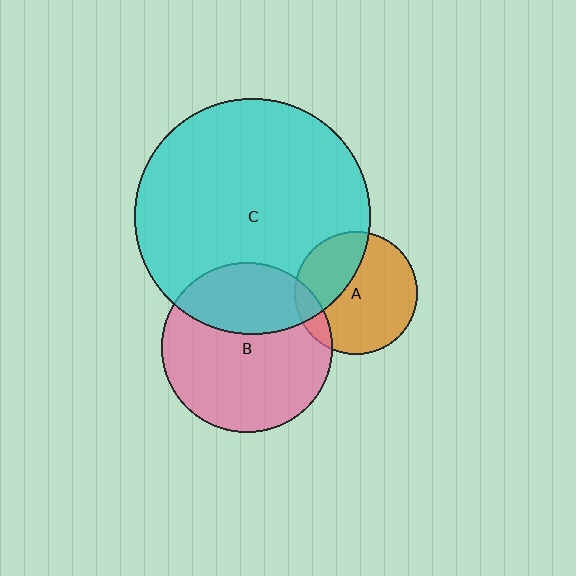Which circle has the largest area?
Circle C (cyan).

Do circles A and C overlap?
Yes.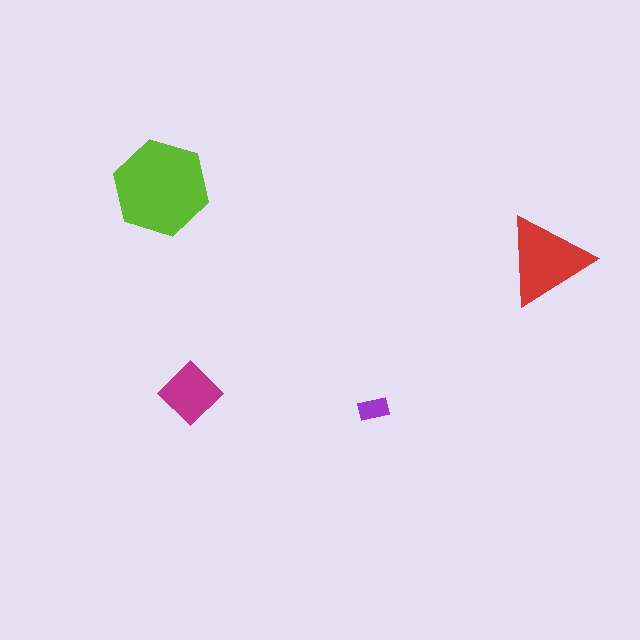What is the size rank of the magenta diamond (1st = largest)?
3rd.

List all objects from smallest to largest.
The purple rectangle, the magenta diamond, the red triangle, the lime hexagon.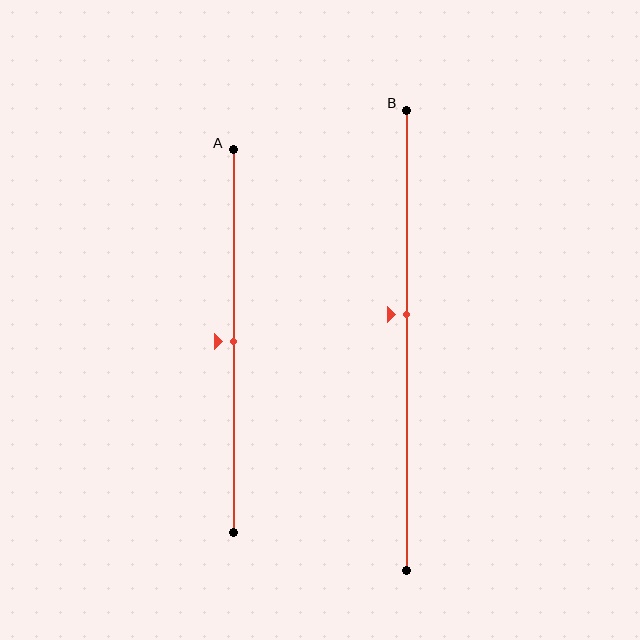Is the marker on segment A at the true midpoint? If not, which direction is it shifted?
Yes, the marker on segment A is at the true midpoint.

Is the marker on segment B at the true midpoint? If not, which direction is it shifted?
No, the marker on segment B is shifted upward by about 6% of the segment length.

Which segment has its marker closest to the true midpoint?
Segment A has its marker closest to the true midpoint.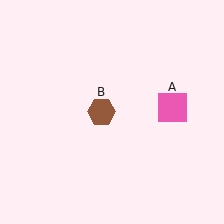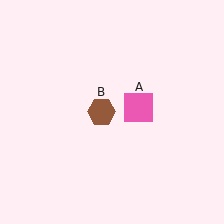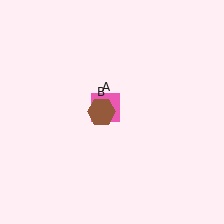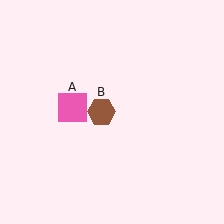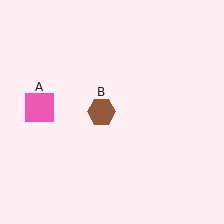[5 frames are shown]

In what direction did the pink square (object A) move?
The pink square (object A) moved left.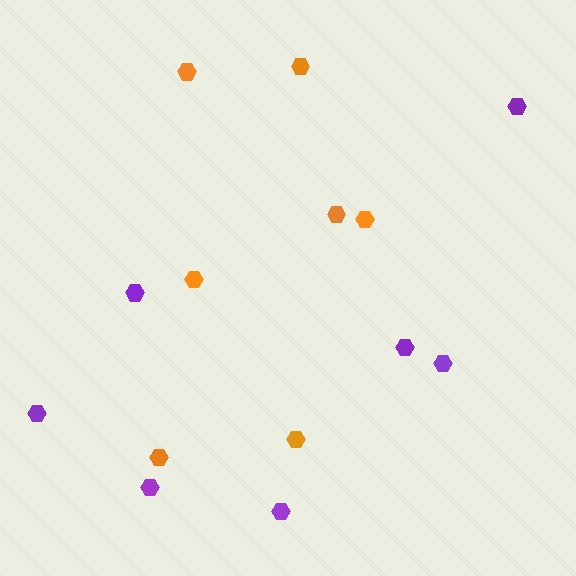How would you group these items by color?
There are 2 groups: one group of orange hexagons (7) and one group of purple hexagons (7).